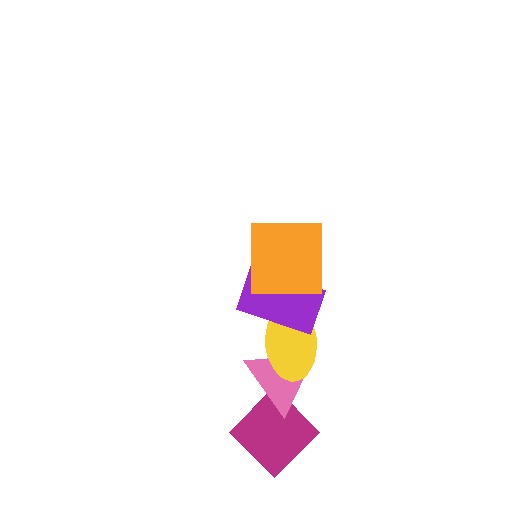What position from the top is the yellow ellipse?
The yellow ellipse is 3rd from the top.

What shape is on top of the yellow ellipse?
The purple rectangle is on top of the yellow ellipse.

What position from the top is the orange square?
The orange square is 1st from the top.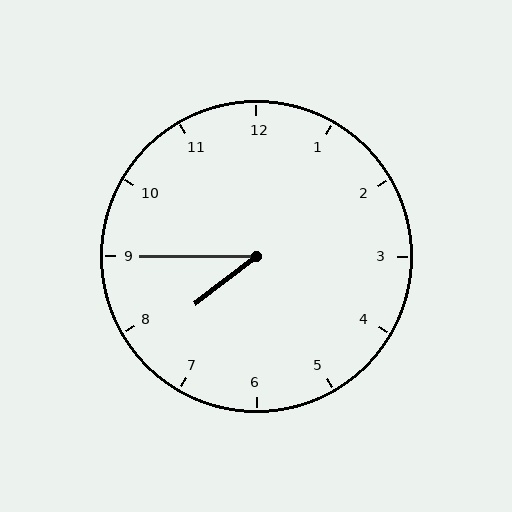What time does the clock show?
7:45.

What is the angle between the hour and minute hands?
Approximately 38 degrees.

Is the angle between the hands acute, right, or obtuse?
It is acute.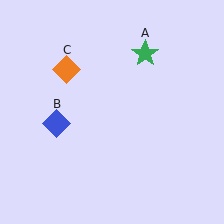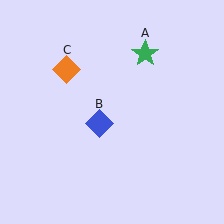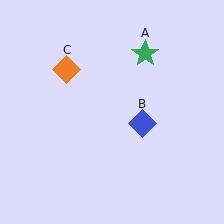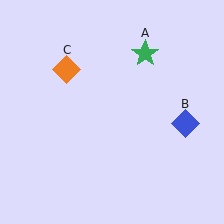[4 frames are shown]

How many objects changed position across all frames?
1 object changed position: blue diamond (object B).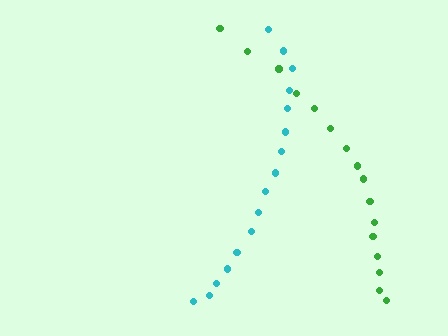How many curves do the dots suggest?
There are 2 distinct paths.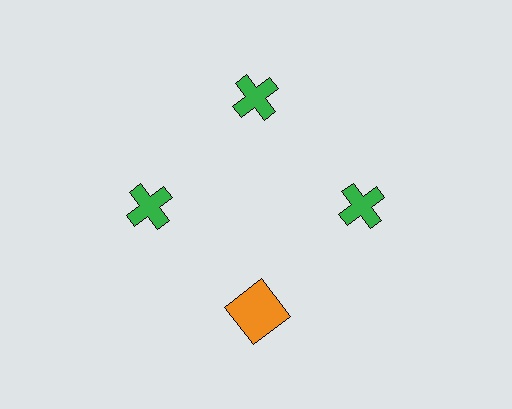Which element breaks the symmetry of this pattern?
The orange square at roughly the 6 o'clock position breaks the symmetry. All other shapes are green crosses.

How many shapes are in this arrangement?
There are 4 shapes arranged in a ring pattern.